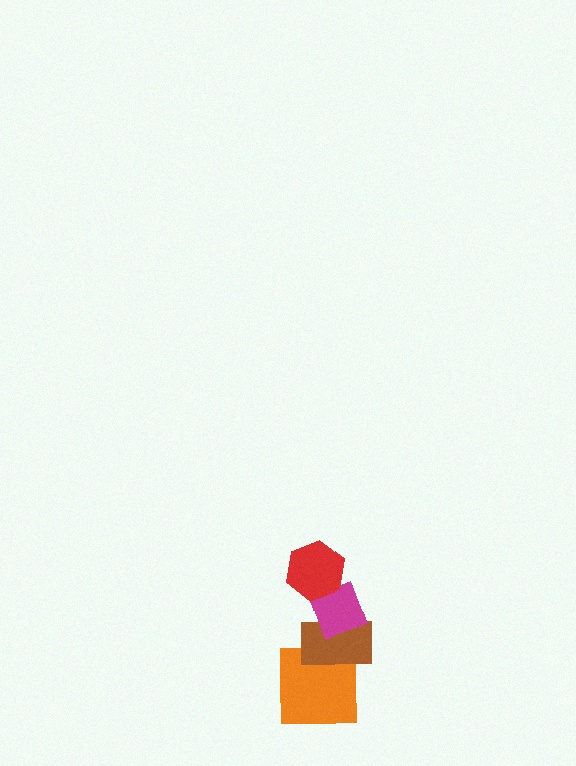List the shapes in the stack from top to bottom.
From top to bottom: the red hexagon, the magenta diamond, the brown rectangle, the orange square.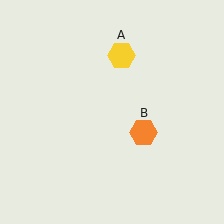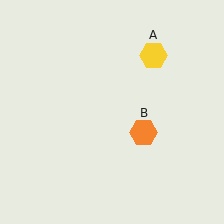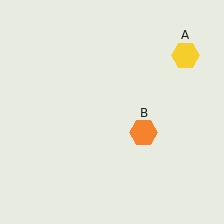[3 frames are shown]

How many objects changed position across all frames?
1 object changed position: yellow hexagon (object A).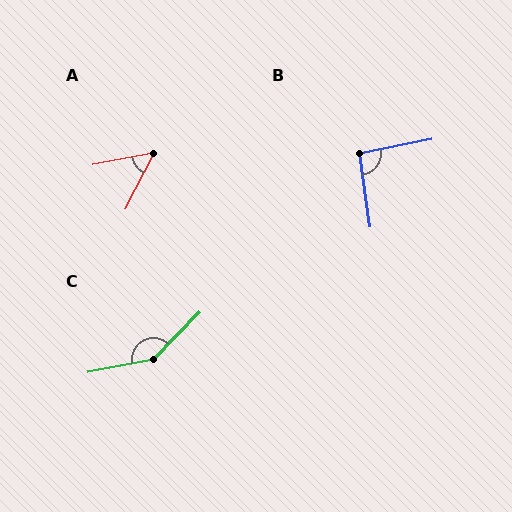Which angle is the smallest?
A, at approximately 52 degrees.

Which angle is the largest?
C, at approximately 145 degrees.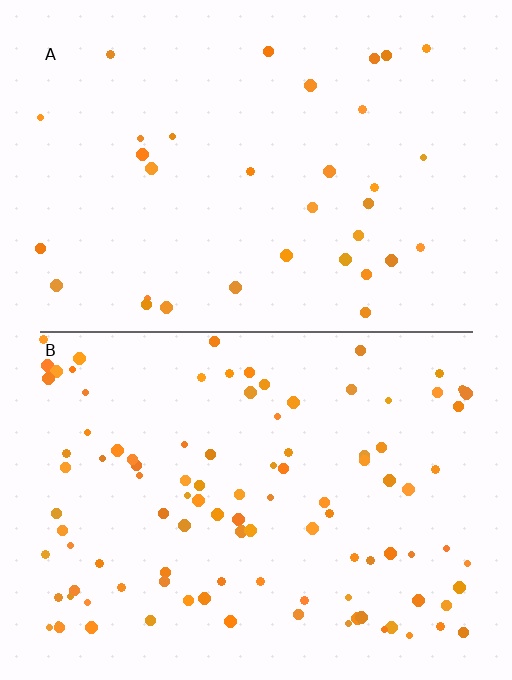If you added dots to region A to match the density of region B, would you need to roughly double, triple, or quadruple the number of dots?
Approximately triple.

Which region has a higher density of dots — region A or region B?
B (the bottom).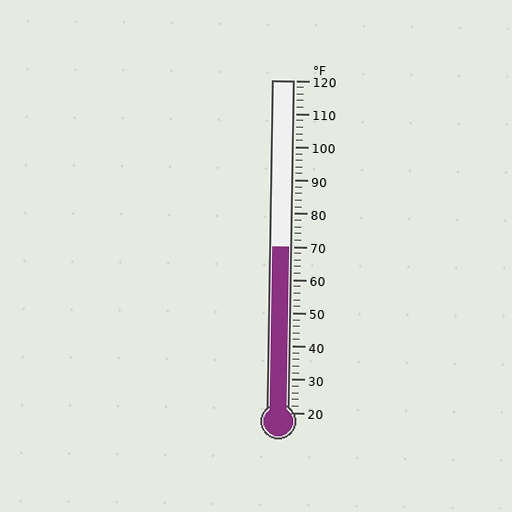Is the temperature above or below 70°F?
The temperature is at 70°F.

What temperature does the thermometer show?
The thermometer shows approximately 70°F.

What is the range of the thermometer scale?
The thermometer scale ranges from 20°F to 120°F.